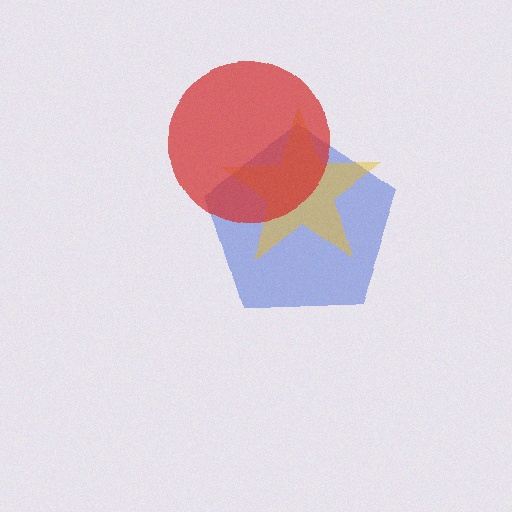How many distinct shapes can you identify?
There are 3 distinct shapes: a blue pentagon, a yellow star, a red circle.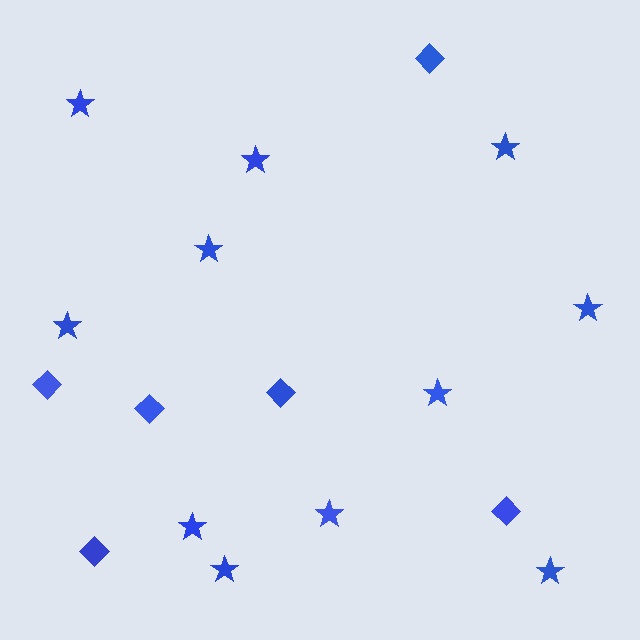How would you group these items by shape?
There are 2 groups: one group of diamonds (6) and one group of stars (11).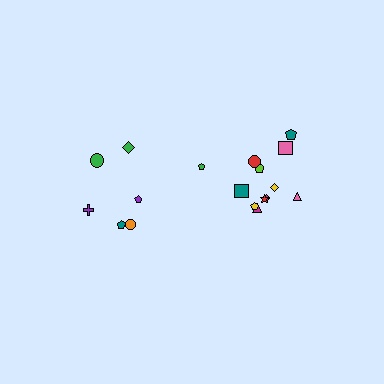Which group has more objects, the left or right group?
The right group.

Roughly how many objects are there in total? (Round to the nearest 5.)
Roughly 20 objects in total.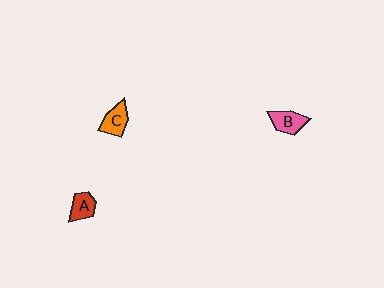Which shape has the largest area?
Shape B (pink).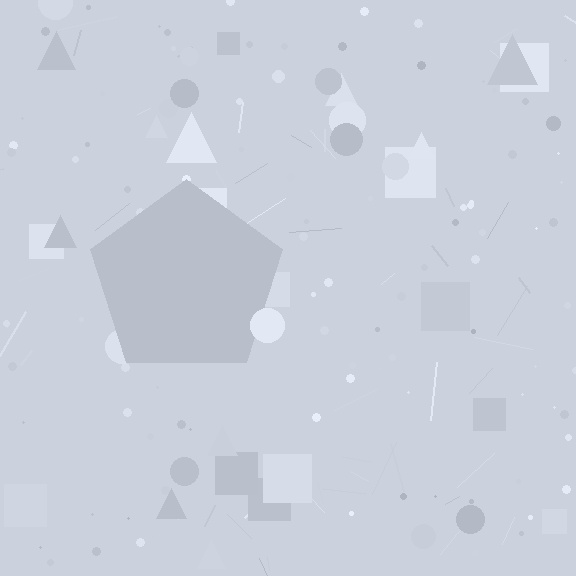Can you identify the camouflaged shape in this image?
The camouflaged shape is a pentagon.